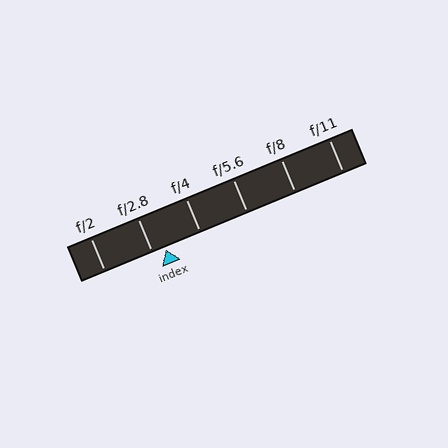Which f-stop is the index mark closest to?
The index mark is closest to f/2.8.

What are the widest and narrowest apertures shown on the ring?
The widest aperture shown is f/2 and the narrowest is f/11.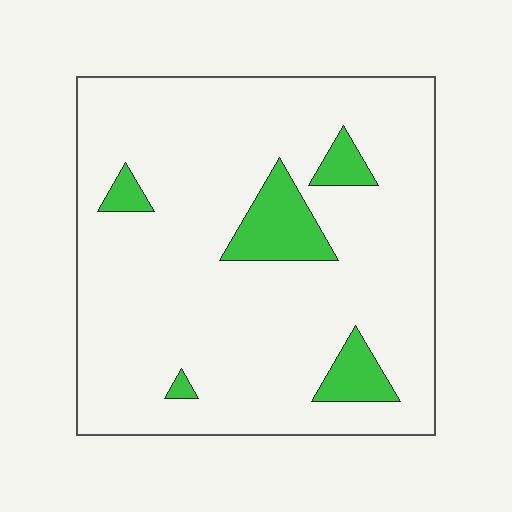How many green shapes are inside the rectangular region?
5.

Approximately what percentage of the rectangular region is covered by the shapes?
Approximately 10%.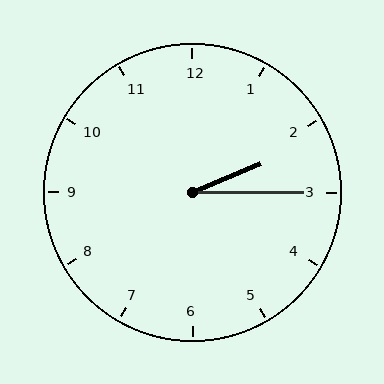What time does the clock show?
2:15.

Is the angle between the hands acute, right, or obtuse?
It is acute.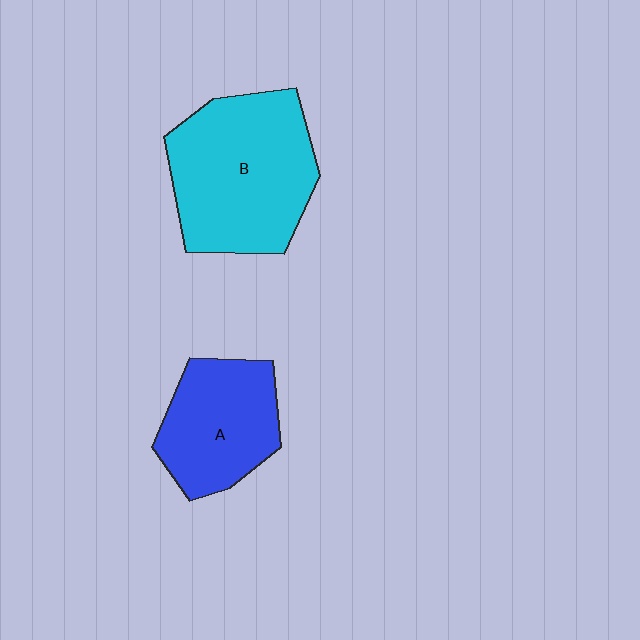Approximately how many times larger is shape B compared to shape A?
Approximately 1.5 times.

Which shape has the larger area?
Shape B (cyan).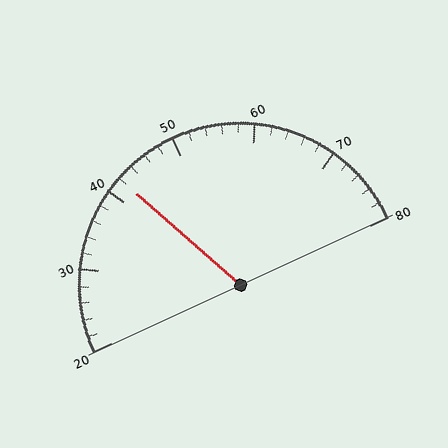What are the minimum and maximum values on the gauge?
The gauge ranges from 20 to 80.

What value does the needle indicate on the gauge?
The needle indicates approximately 42.